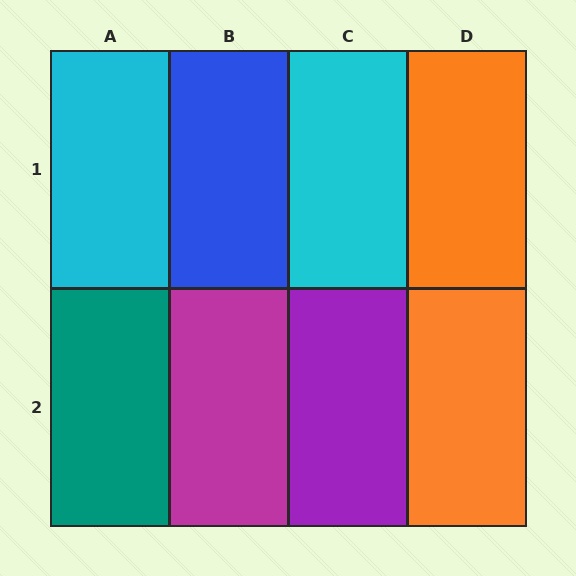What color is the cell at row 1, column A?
Cyan.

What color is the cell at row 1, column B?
Blue.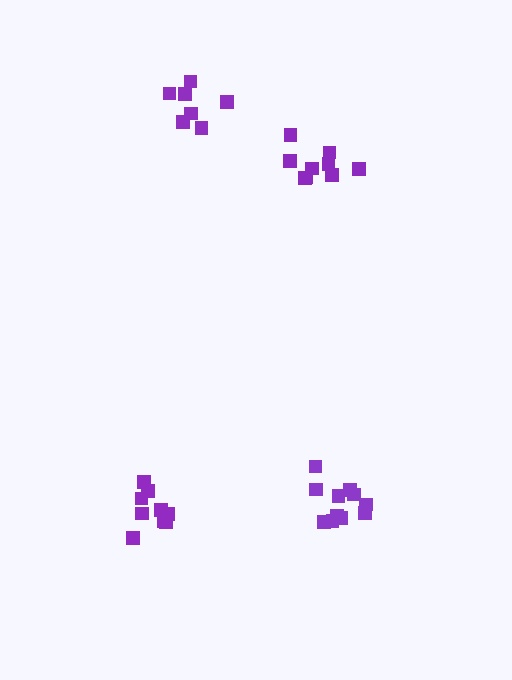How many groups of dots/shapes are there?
There are 4 groups.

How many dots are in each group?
Group 1: 11 dots, Group 2: 9 dots, Group 3: 9 dots, Group 4: 7 dots (36 total).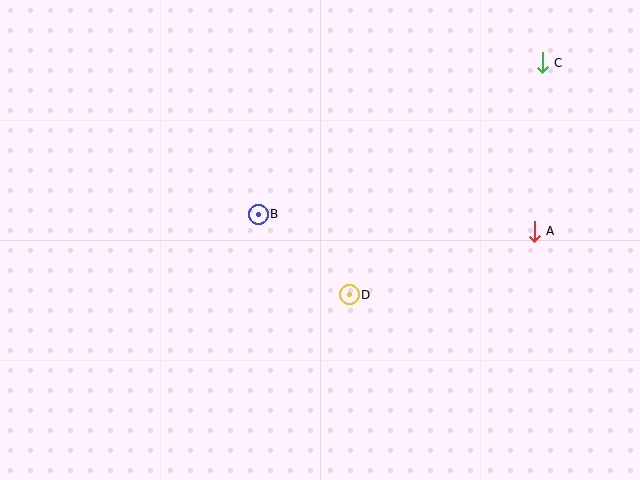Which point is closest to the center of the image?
Point D at (349, 295) is closest to the center.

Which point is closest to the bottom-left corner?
Point B is closest to the bottom-left corner.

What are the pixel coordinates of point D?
Point D is at (349, 295).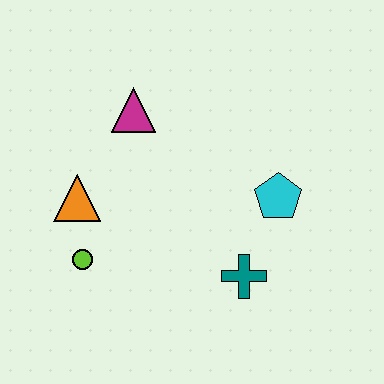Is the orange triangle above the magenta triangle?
No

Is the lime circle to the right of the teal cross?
No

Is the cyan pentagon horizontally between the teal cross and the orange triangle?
No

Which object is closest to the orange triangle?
The lime circle is closest to the orange triangle.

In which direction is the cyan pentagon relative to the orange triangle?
The cyan pentagon is to the right of the orange triangle.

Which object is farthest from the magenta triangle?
The teal cross is farthest from the magenta triangle.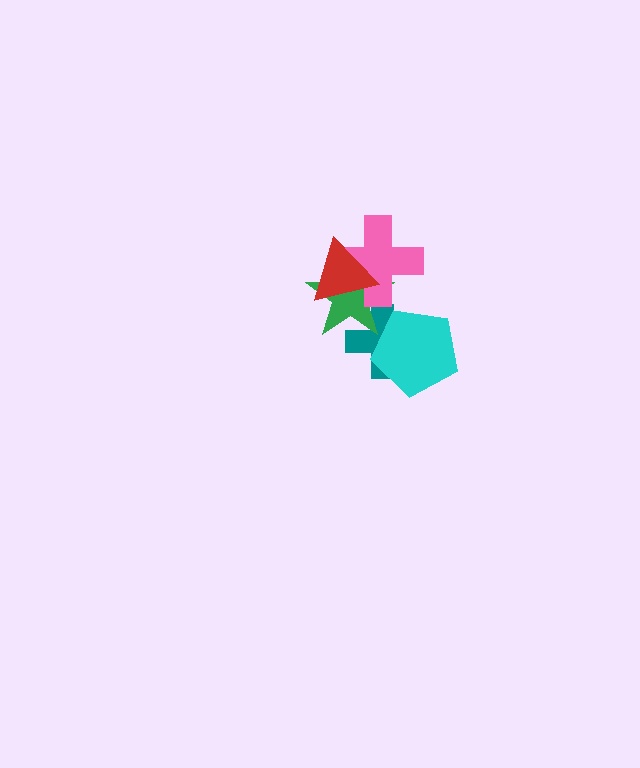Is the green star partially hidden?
Yes, it is partially covered by another shape.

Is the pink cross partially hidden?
Yes, it is partially covered by another shape.